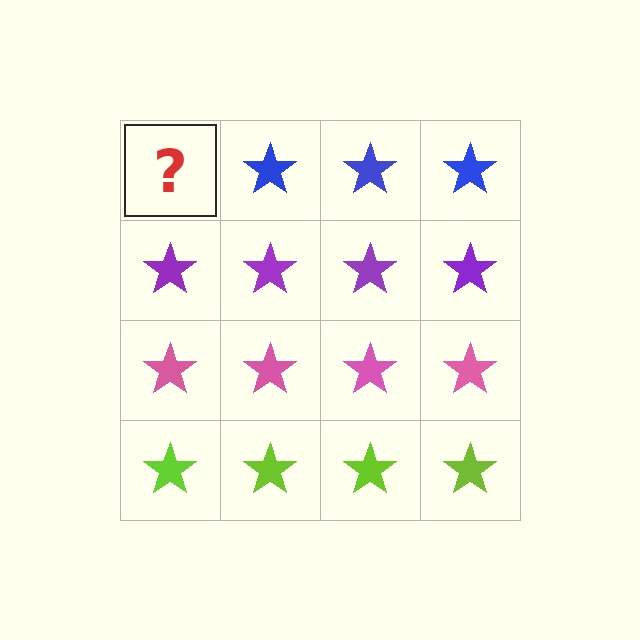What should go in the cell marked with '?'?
The missing cell should contain a blue star.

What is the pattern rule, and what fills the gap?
The rule is that each row has a consistent color. The gap should be filled with a blue star.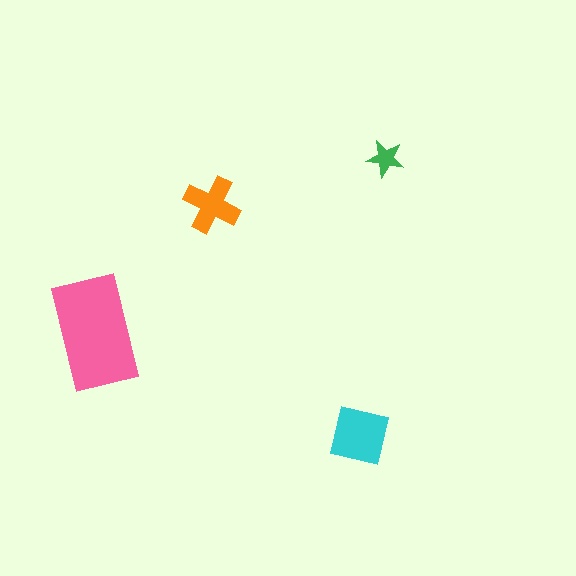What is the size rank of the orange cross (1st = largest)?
3rd.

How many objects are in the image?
There are 4 objects in the image.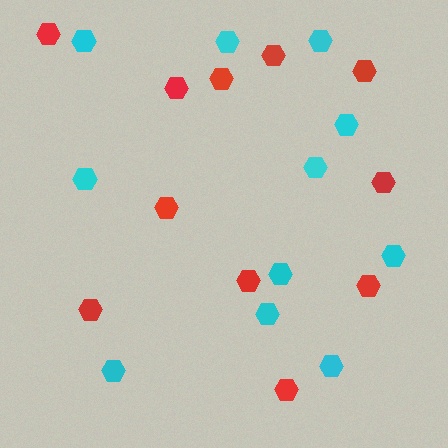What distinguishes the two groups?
There are 2 groups: one group of red hexagons (11) and one group of cyan hexagons (11).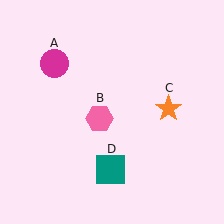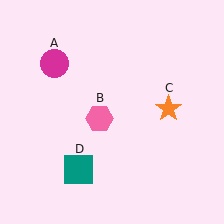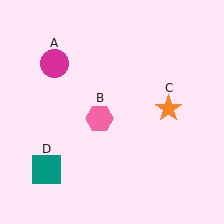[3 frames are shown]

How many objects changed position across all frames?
1 object changed position: teal square (object D).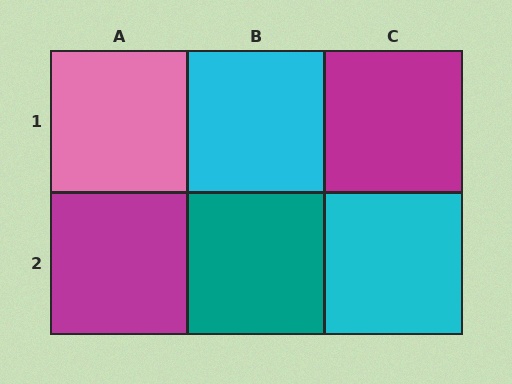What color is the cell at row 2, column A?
Magenta.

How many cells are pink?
1 cell is pink.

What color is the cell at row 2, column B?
Teal.